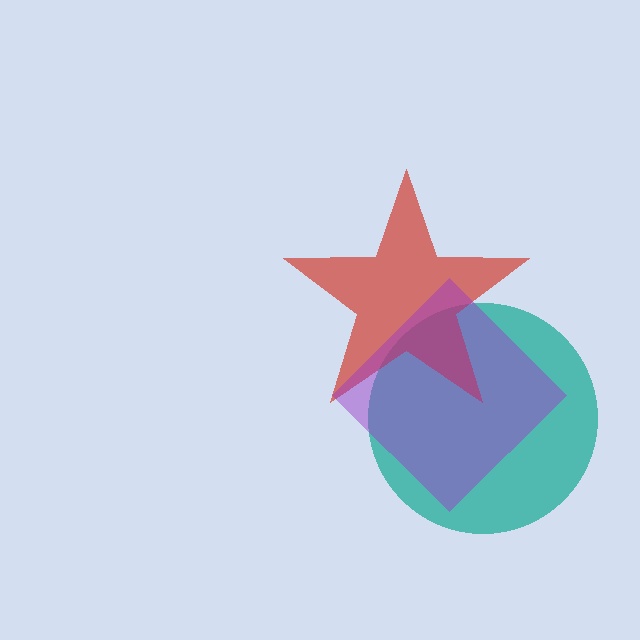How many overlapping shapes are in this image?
There are 3 overlapping shapes in the image.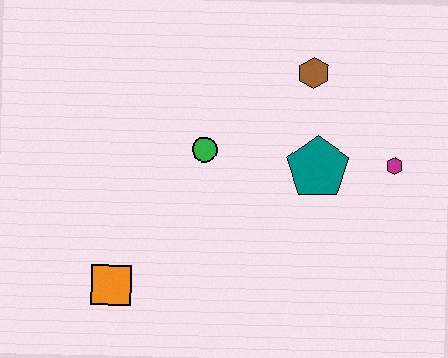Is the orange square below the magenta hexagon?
Yes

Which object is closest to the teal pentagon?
The magenta hexagon is closest to the teal pentagon.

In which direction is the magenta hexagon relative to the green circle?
The magenta hexagon is to the right of the green circle.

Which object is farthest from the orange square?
The magenta hexagon is farthest from the orange square.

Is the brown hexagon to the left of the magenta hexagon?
Yes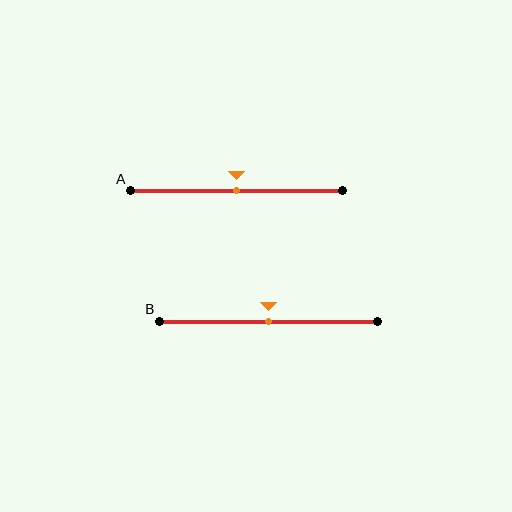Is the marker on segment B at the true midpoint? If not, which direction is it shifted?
Yes, the marker on segment B is at the true midpoint.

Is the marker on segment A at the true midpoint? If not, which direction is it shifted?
Yes, the marker on segment A is at the true midpoint.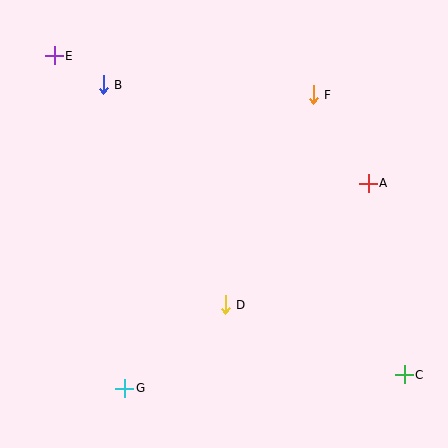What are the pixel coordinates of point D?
Point D is at (225, 305).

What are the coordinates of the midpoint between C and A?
The midpoint between C and A is at (386, 279).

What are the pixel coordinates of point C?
Point C is at (404, 375).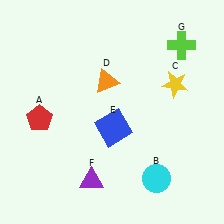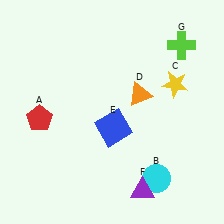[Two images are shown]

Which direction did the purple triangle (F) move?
The purple triangle (F) moved right.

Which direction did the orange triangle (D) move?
The orange triangle (D) moved right.